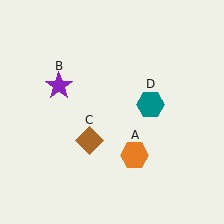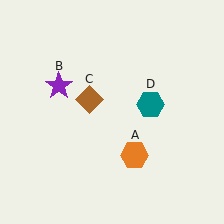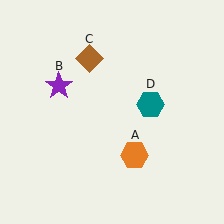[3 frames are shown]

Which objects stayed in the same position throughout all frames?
Orange hexagon (object A) and purple star (object B) and teal hexagon (object D) remained stationary.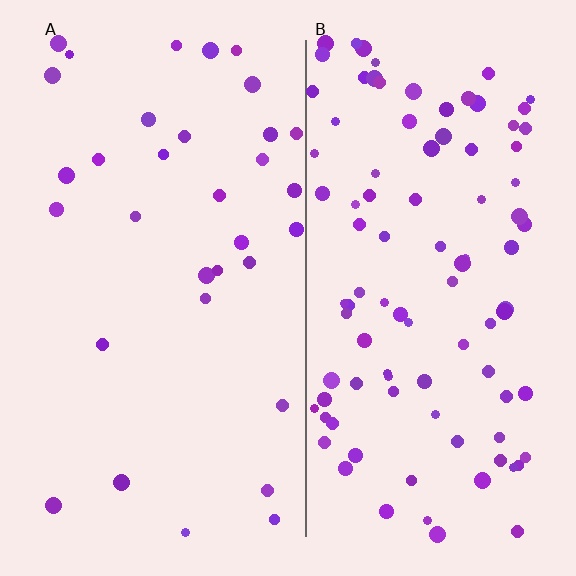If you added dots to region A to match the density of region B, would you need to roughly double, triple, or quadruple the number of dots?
Approximately triple.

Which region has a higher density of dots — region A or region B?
B (the right).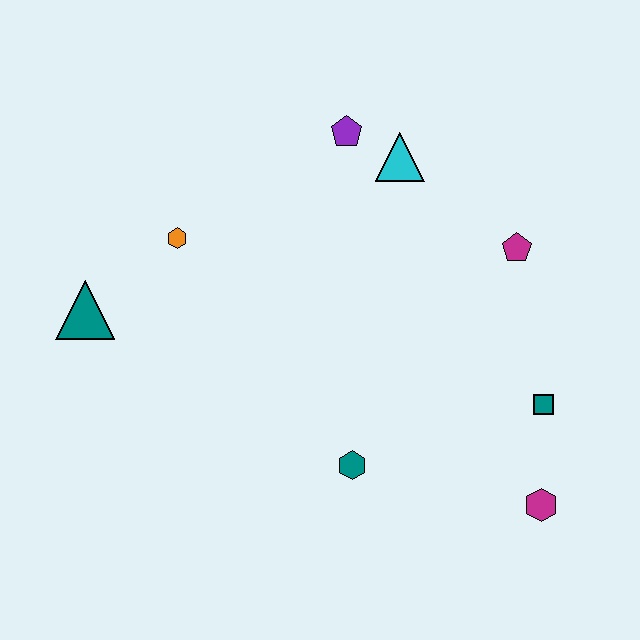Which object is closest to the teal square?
The magenta hexagon is closest to the teal square.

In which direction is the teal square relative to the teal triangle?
The teal square is to the right of the teal triangle.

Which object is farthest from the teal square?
The teal triangle is farthest from the teal square.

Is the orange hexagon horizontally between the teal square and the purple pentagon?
No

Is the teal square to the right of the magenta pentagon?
Yes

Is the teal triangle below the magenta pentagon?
Yes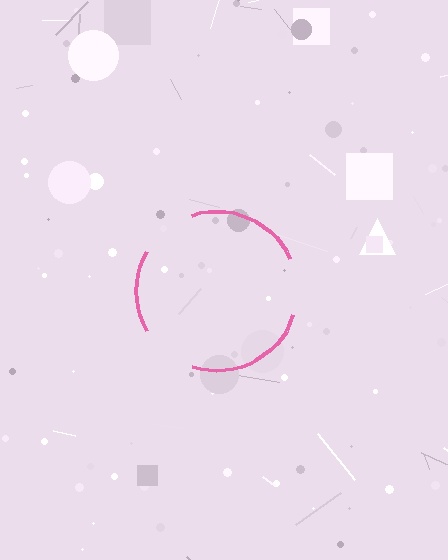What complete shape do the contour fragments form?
The contour fragments form a circle.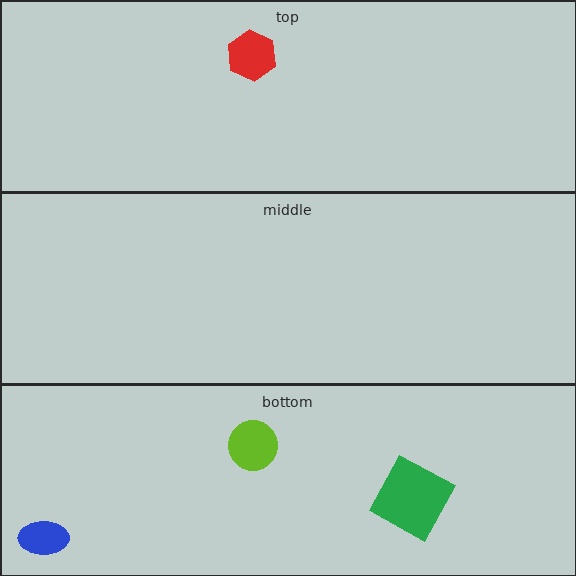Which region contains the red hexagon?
The top region.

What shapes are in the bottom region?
The blue ellipse, the lime circle, the green square.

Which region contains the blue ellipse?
The bottom region.